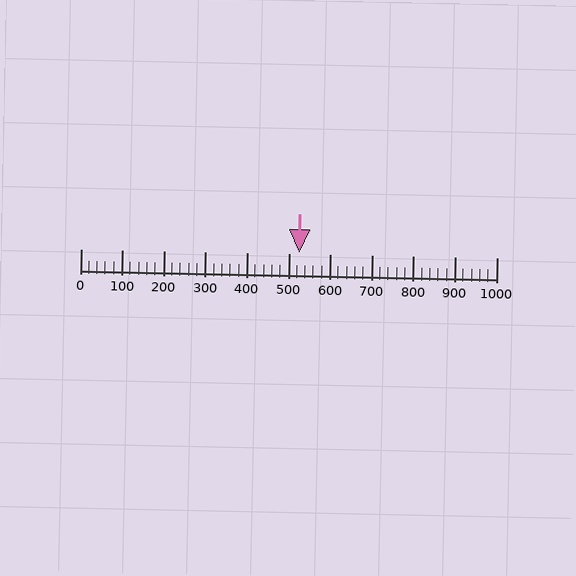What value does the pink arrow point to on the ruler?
The pink arrow points to approximately 526.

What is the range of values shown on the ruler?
The ruler shows values from 0 to 1000.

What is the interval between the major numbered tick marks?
The major tick marks are spaced 100 units apart.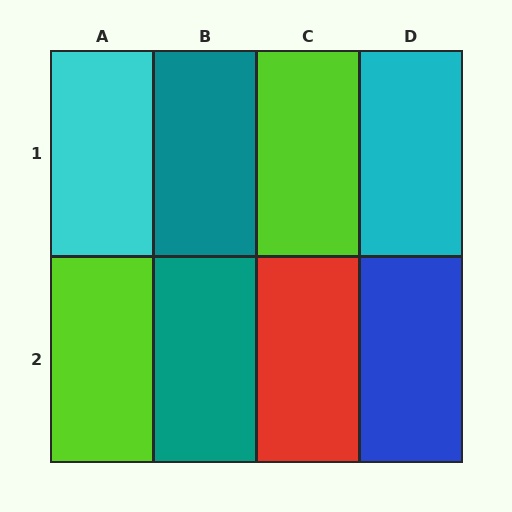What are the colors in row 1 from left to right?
Cyan, teal, lime, cyan.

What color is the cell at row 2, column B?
Teal.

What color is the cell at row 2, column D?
Blue.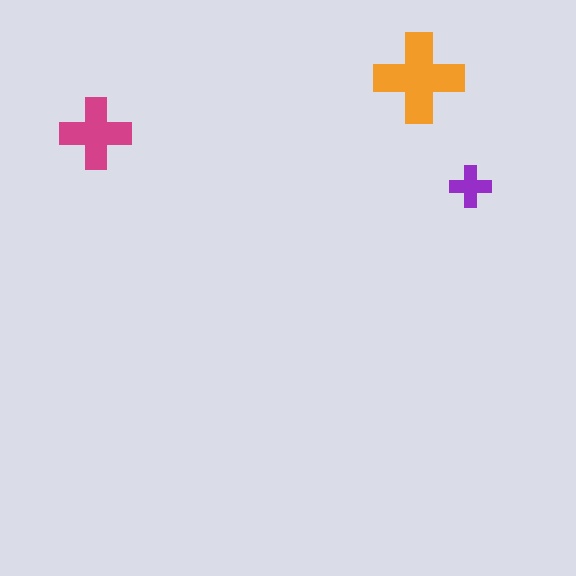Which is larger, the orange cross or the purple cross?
The orange one.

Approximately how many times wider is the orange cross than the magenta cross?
About 1.5 times wider.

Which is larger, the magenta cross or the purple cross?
The magenta one.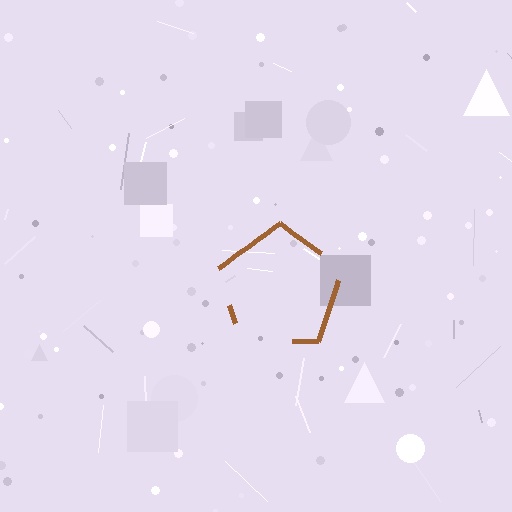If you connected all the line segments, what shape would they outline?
They would outline a pentagon.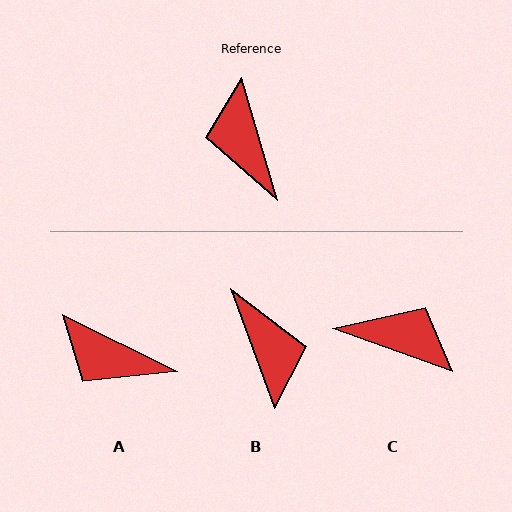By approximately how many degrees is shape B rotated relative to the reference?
Approximately 176 degrees clockwise.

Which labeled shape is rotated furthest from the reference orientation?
B, about 176 degrees away.